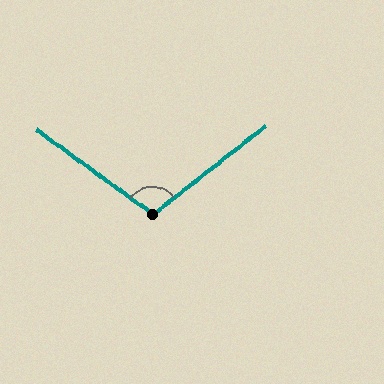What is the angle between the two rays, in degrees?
Approximately 106 degrees.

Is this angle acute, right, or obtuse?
It is obtuse.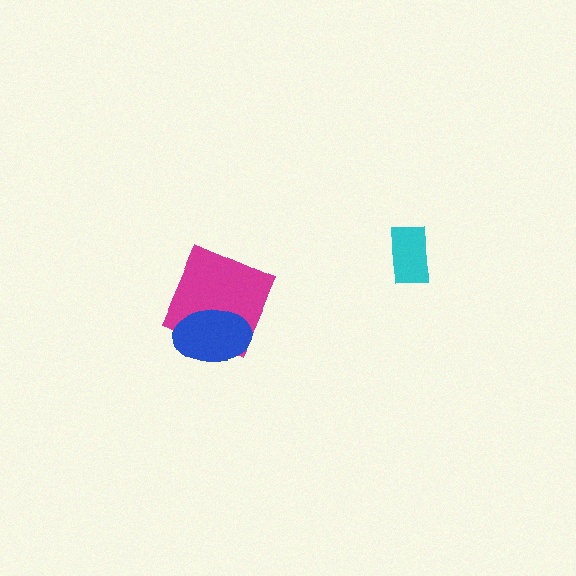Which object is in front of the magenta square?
The blue ellipse is in front of the magenta square.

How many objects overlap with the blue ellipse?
1 object overlaps with the blue ellipse.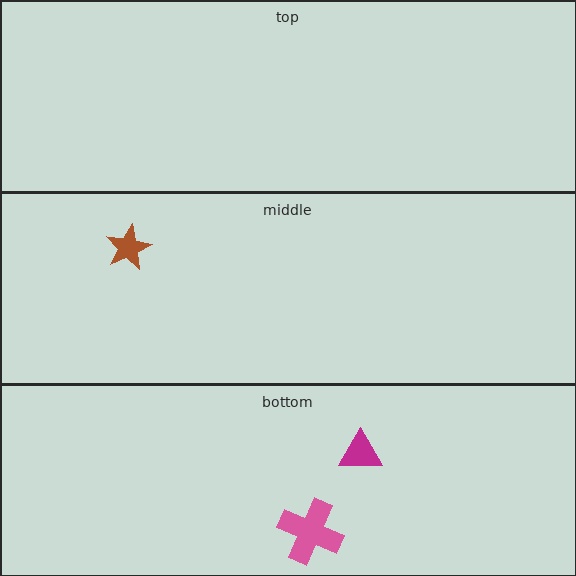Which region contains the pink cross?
The bottom region.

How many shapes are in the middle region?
1.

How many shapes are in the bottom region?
2.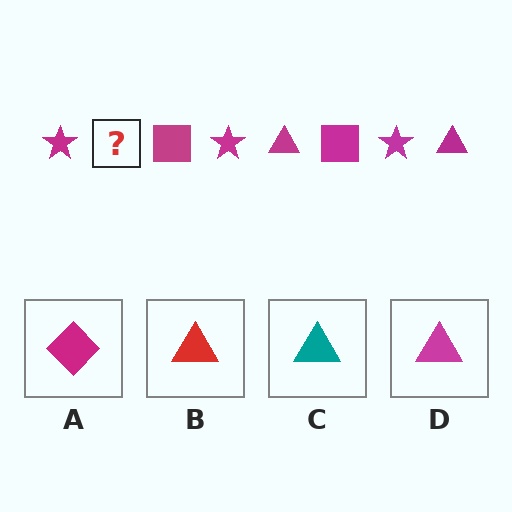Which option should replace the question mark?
Option D.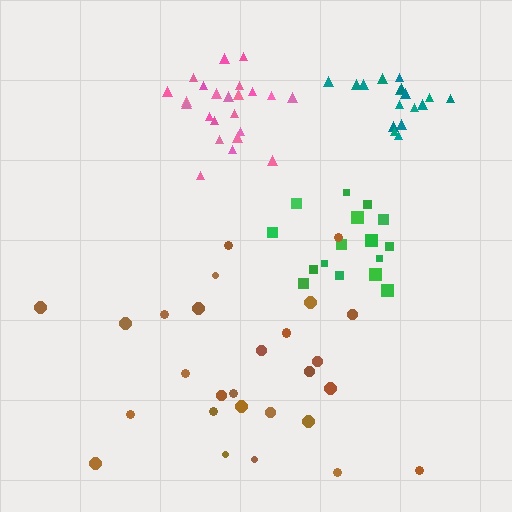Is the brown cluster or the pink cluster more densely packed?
Pink.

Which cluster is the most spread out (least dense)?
Brown.